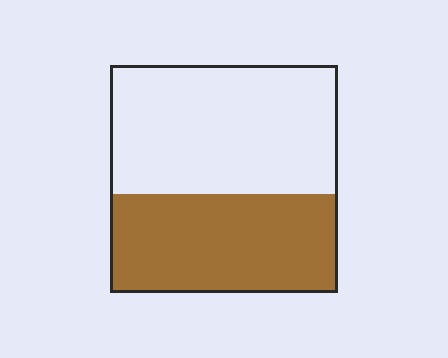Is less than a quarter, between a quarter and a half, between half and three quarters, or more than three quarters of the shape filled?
Between a quarter and a half.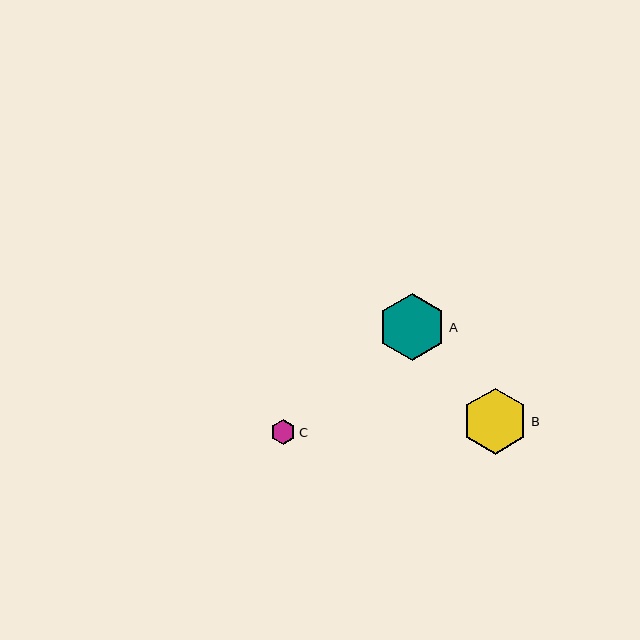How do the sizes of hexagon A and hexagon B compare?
Hexagon A and hexagon B are approximately the same size.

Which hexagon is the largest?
Hexagon A is the largest with a size of approximately 67 pixels.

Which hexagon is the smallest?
Hexagon C is the smallest with a size of approximately 24 pixels.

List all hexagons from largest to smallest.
From largest to smallest: A, B, C.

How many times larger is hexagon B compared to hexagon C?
Hexagon B is approximately 2.7 times the size of hexagon C.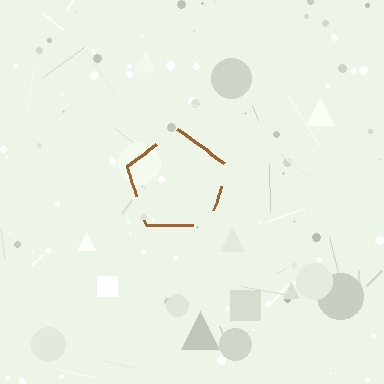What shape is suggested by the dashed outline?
The dashed outline suggests a pentagon.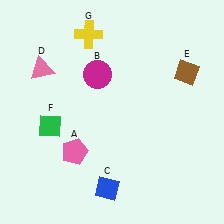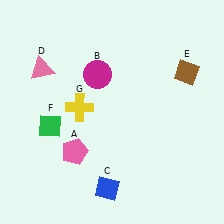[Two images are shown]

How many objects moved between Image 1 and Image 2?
1 object moved between the two images.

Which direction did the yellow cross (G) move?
The yellow cross (G) moved down.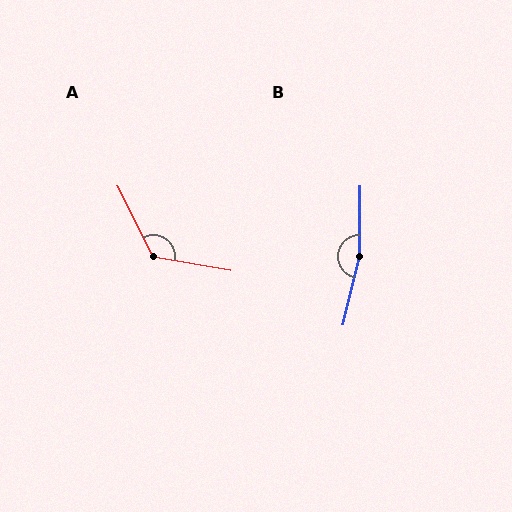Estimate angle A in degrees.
Approximately 126 degrees.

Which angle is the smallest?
A, at approximately 126 degrees.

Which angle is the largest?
B, at approximately 167 degrees.